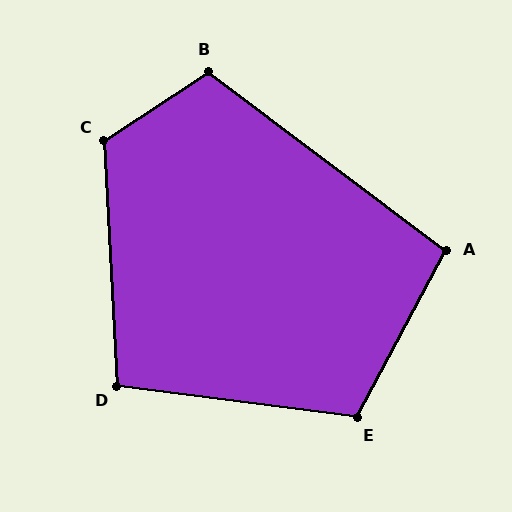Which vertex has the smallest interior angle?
A, at approximately 99 degrees.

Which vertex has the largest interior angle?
C, at approximately 121 degrees.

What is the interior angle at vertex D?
Approximately 100 degrees (obtuse).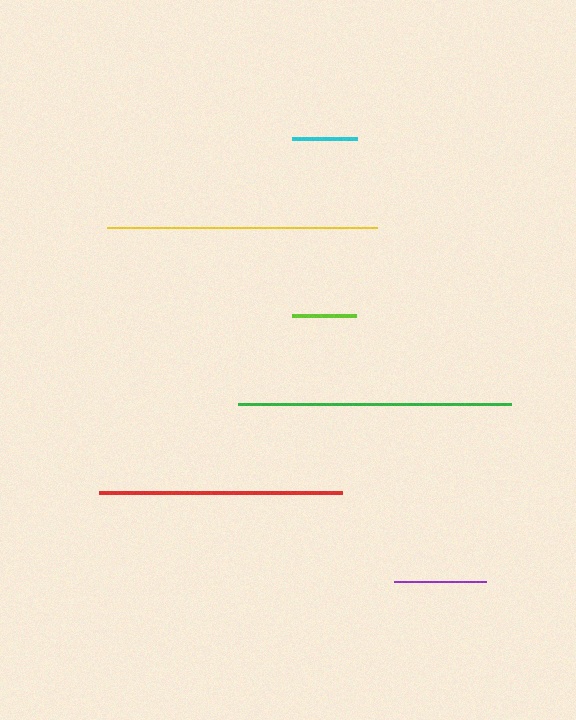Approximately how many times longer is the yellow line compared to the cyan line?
The yellow line is approximately 4.2 times the length of the cyan line.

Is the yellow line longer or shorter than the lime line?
The yellow line is longer than the lime line.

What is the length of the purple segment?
The purple segment is approximately 92 pixels long.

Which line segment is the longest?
The green line is the longest at approximately 273 pixels.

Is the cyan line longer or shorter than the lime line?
The cyan line is longer than the lime line.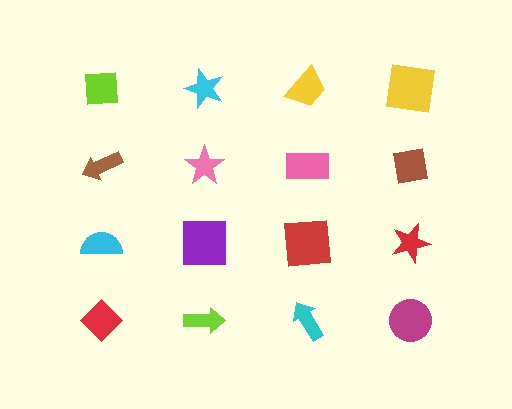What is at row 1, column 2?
A cyan star.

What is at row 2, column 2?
A pink star.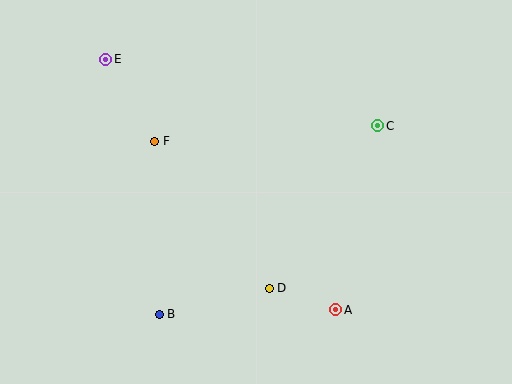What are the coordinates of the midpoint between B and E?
The midpoint between B and E is at (133, 187).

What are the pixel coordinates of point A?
Point A is at (336, 310).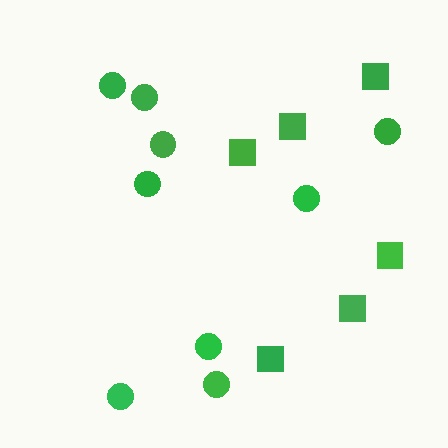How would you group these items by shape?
There are 2 groups: one group of circles (9) and one group of squares (6).